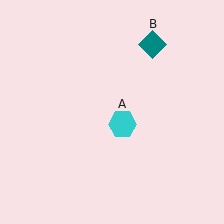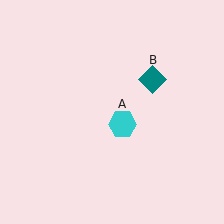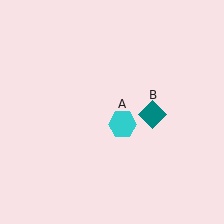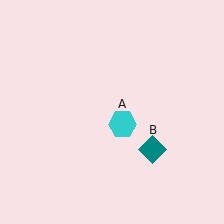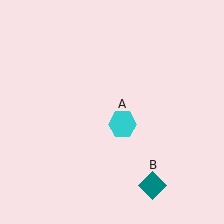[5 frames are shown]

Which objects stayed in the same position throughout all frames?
Cyan hexagon (object A) remained stationary.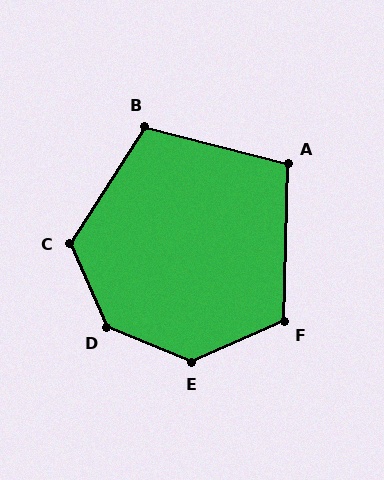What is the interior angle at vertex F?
Approximately 116 degrees (obtuse).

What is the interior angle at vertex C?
Approximately 123 degrees (obtuse).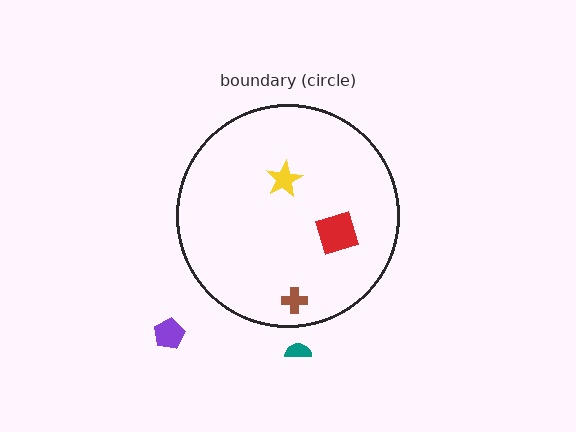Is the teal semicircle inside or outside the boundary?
Outside.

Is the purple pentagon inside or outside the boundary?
Outside.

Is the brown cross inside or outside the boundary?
Inside.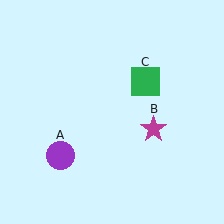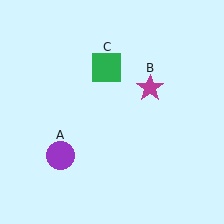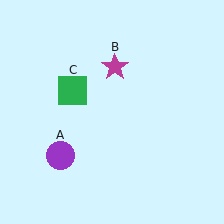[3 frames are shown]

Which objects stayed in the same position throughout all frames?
Purple circle (object A) remained stationary.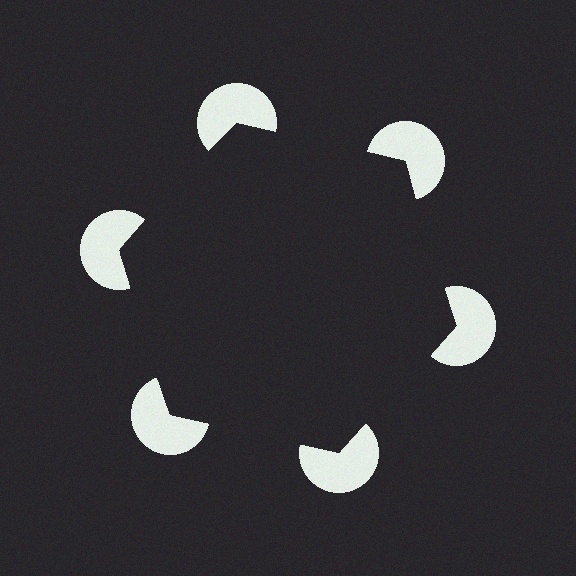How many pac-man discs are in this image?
There are 6 — one at each vertex of the illusory hexagon.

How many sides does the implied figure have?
6 sides.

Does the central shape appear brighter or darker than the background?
It typically appears slightly darker than the background, even though no actual brightness change is drawn.